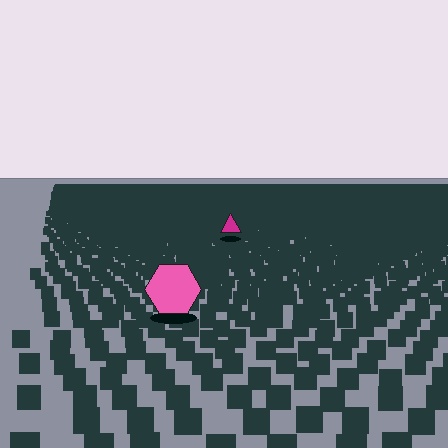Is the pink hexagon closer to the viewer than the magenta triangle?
Yes. The pink hexagon is closer — you can tell from the texture gradient: the ground texture is coarser near it.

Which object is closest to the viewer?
The pink hexagon is closest. The texture marks near it are larger and more spread out.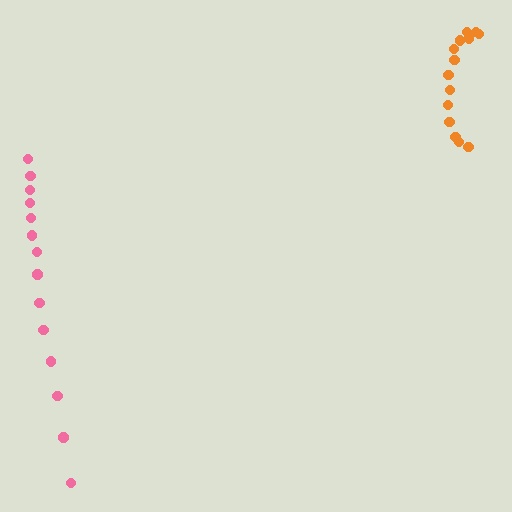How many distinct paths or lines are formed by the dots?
There are 2 distinct paths.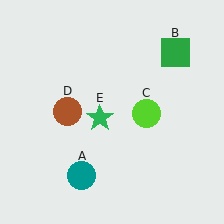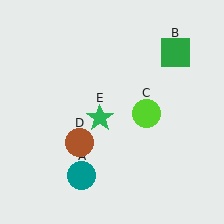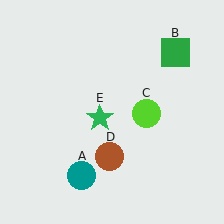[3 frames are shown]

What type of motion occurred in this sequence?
The brown circle (object D) rotated counterclockwise around the center of the scene.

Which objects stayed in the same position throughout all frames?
Teal circle (object A) and green square (object B) and lime circle (object C) and green star (object E) remained stationary.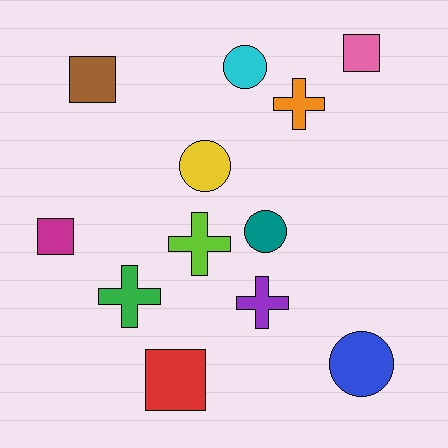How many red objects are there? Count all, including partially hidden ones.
There is 1 red object.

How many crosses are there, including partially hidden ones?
There are 4 crosses.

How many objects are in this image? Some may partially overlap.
There are 12 objects.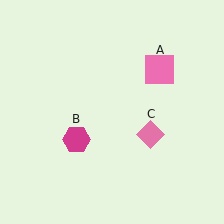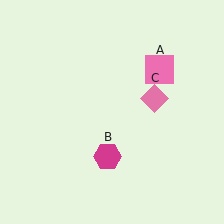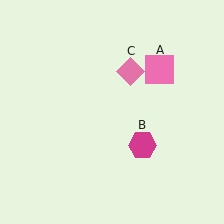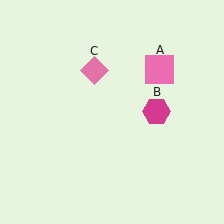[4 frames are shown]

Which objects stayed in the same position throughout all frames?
Pink square (object A) remained stationary.